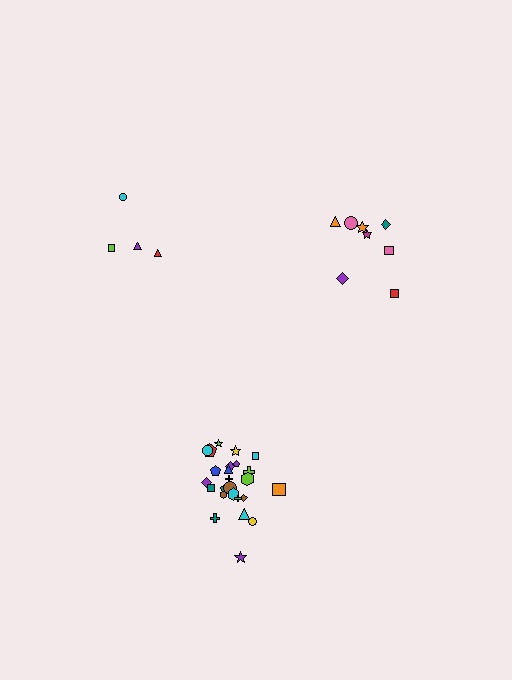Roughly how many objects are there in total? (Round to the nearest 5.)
Roughly 35 objects in total.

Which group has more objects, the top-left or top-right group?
The top-right group.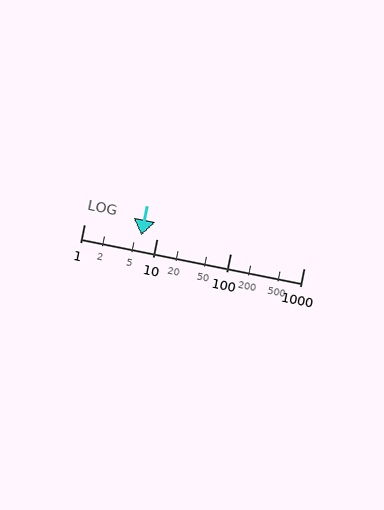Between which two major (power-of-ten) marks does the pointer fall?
The pointer is between 1 and 10.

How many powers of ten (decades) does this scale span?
The scale spans 3 decades, from 1 to 1000.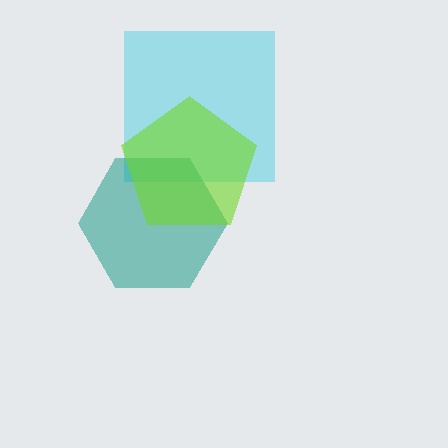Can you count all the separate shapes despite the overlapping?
Yes, there are 3 separate shapes.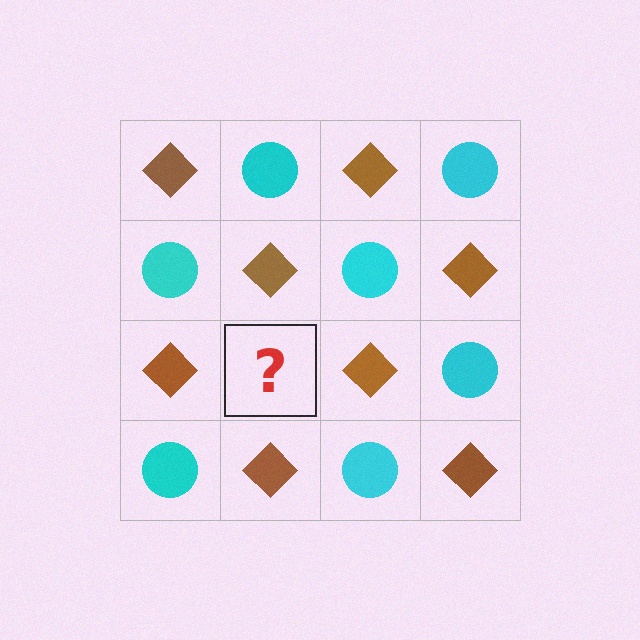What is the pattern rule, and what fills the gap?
The rule is that it alternates brown diamond and cyan circle in a checkerboard pattern. The gap should be filled with a cyan circle.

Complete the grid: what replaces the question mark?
The question mark should be replaced with a cyan circle.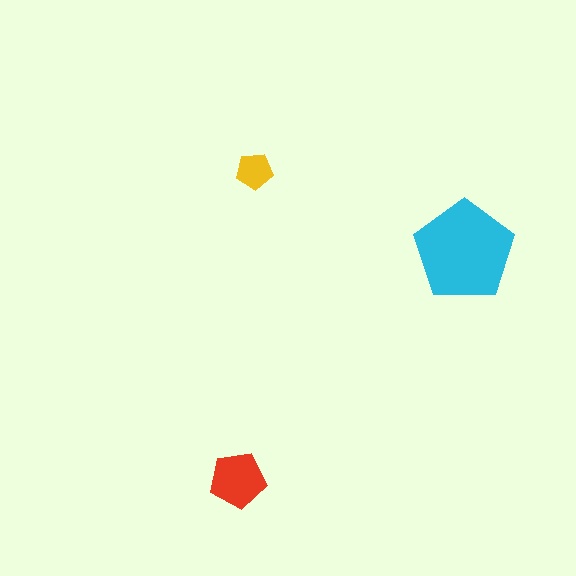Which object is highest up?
The yellow pentagon is topmost.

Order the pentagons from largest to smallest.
the cyan one, the red one, the yellow one.